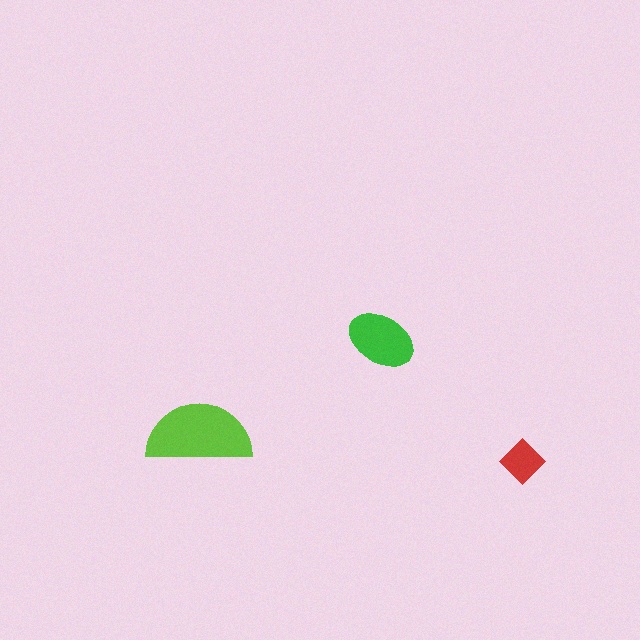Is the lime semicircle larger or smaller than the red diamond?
Larger.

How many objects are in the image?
There are 3 objects in the image.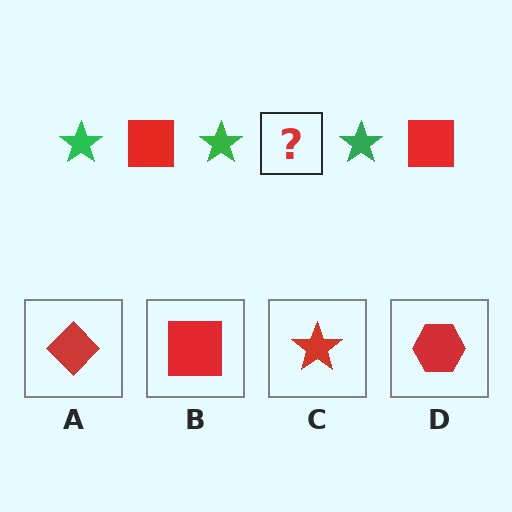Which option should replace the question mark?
Option B.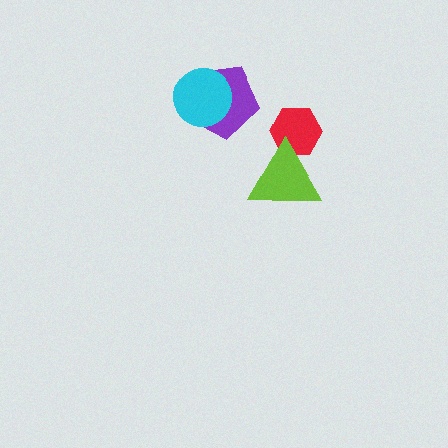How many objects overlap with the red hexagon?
1 object overlaps with the red hexagon.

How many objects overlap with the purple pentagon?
1 object overlaps with the purple pentagon.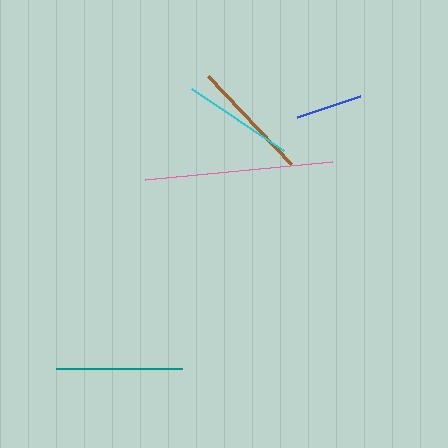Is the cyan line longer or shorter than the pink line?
The pink line is longer than the cyan line.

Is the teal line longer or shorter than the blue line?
The teal line is longer than the blue line.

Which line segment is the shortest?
The blue line is the shortest at approximately 66 pixels.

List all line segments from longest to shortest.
From longest to shortest: pink, teal, brown, cyan, blue.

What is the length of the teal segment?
The teal segment is approximately 125 pixels long.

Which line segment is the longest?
The pink line is the longest at approximately 188 pixels.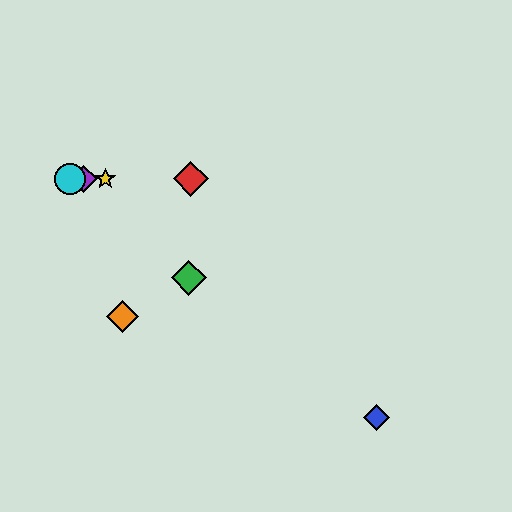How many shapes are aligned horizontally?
4 shapes (the red diamond, the yellow star, the purple diamond, the cyan circle) are aligned horizontally.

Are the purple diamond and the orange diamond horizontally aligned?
No, the purple diamond is at y≈179 and the orange diamond is at y≈317.